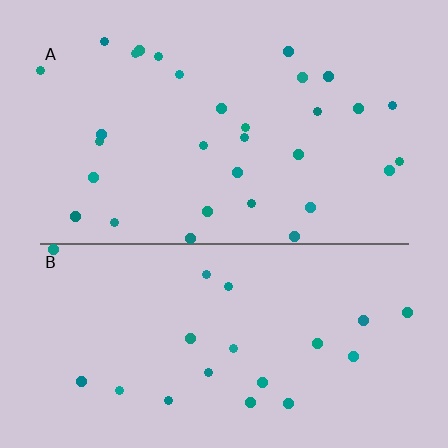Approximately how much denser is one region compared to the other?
Approximately 1.5× — region A over region B.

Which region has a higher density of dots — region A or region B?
A (the top).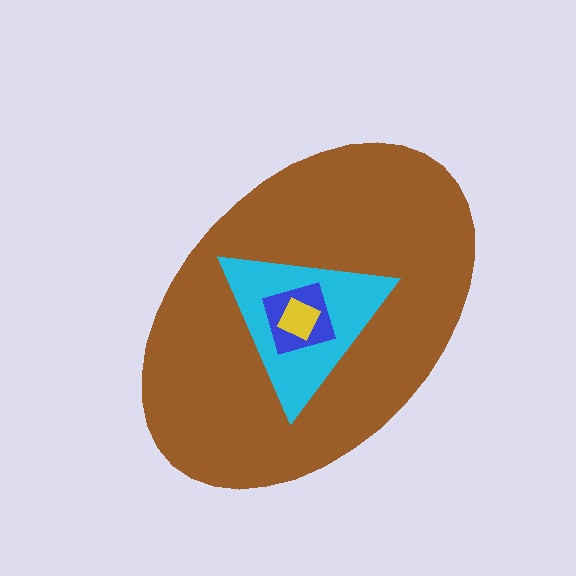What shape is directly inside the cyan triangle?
The blue diamond.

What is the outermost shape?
The brown ellipse.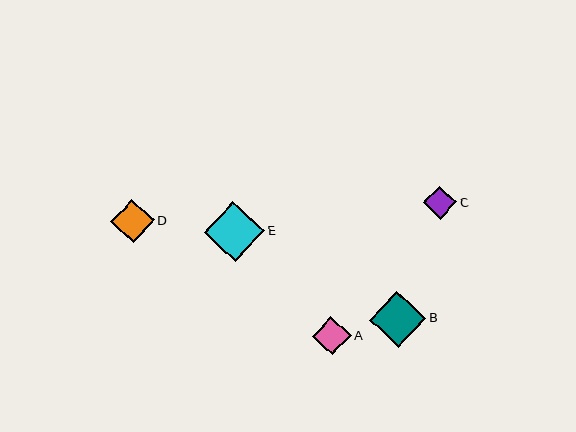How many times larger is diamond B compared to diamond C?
Diamond B is approximately 1.7 times the size of diamond C.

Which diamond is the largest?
Diamond E is the largest with a size of approximately 60 pixels.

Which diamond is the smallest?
Diamond C is the smallest with a size of approximately 33 pixels.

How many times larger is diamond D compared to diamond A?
Diamond D is approximately 1.1 times the size of diamond A.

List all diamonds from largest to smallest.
From largest to smallest: E, B, D, A, C.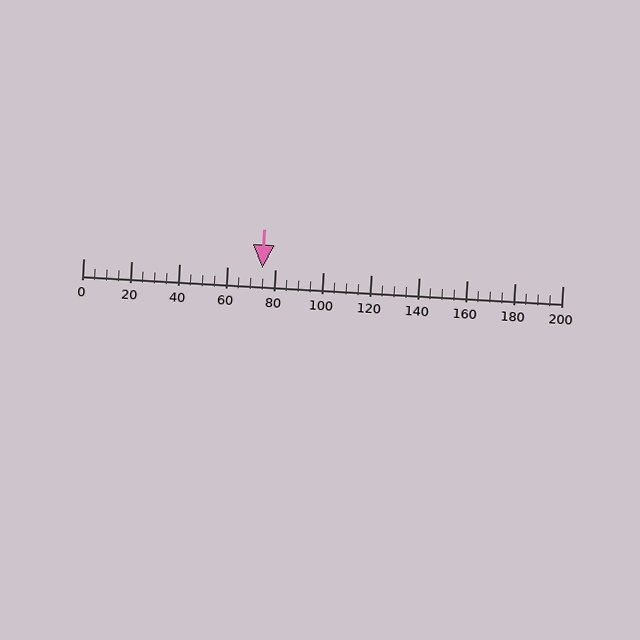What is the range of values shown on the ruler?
The ruler shows values from 0 to 200.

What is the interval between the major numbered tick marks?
The major tick marks are spaced 20 units apart.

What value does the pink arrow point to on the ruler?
The pink arrow points to approximately 75.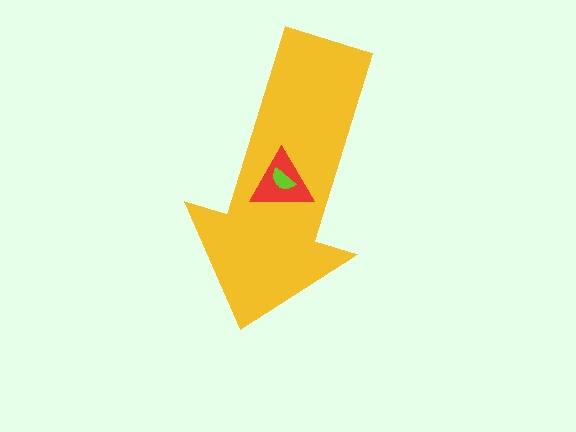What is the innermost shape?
The lime semicircle.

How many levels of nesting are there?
3.